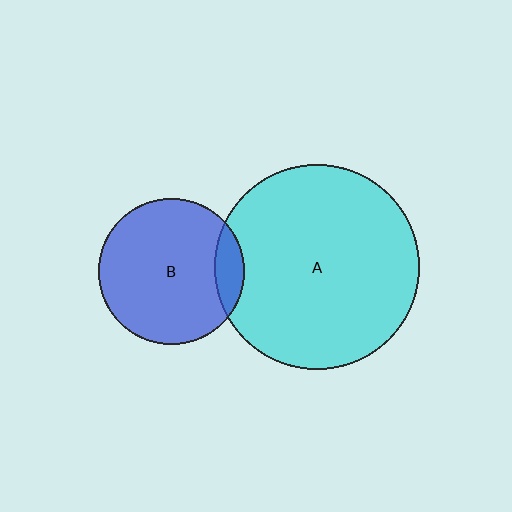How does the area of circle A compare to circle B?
Approximately 2.0 times.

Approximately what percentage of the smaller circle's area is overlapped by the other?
Approximately 10%.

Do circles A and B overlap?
Yes.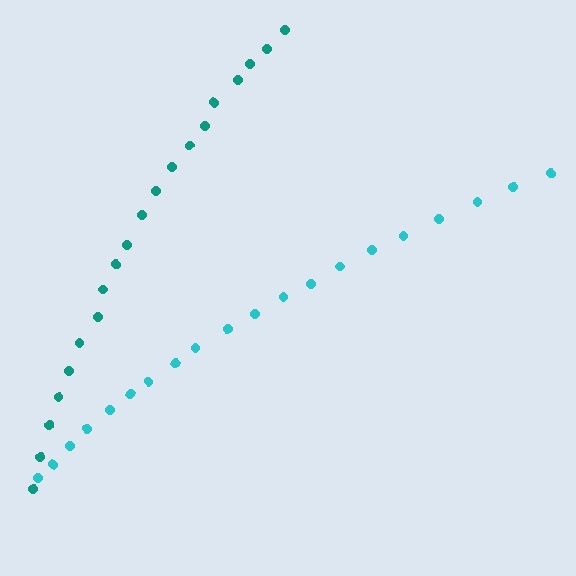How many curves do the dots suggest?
There are 2 distinct paths.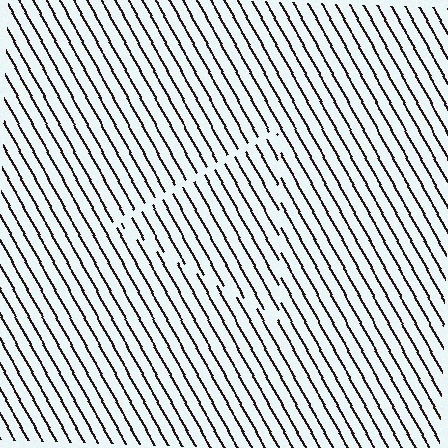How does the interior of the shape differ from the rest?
The interior of the shape contains the same grating, shifted by half a period — the contour is defined by the phase discontinuity where line-ends from the inner and outer gratings abut.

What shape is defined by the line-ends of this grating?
An illusory triangle. The interior of the shape contains the same grating, shifted by half a period — the contour is defined by the phase discontinuity where line-ends from the inner and outer gratings abut.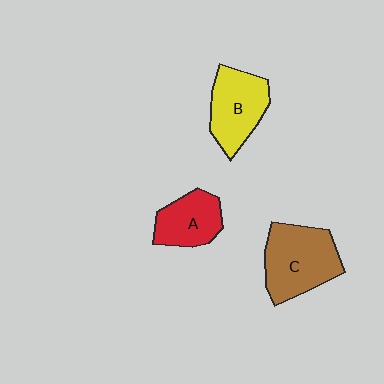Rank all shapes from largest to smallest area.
From largest to smallest: C (brown), B (yellow), A (red).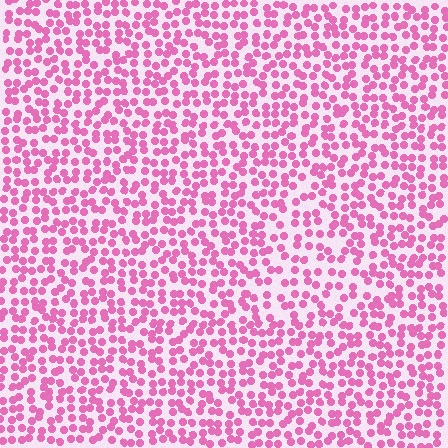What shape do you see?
I see a triangle.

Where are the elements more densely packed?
The elements are more densely packed outside the triangle boundary.